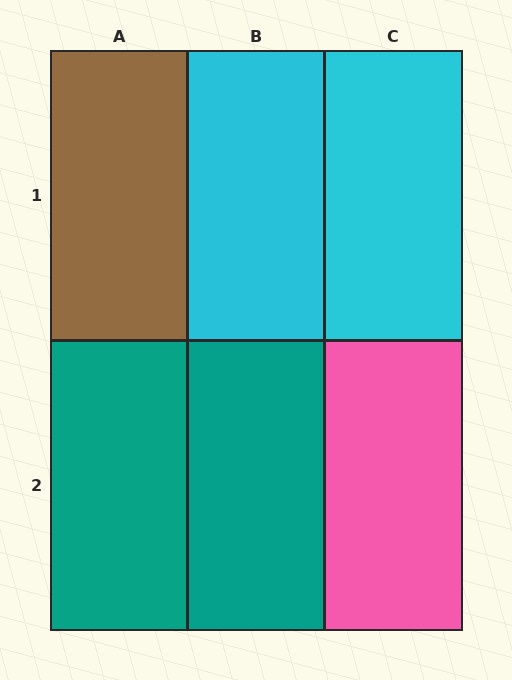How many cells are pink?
1 cell is pink.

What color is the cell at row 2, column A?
Teal.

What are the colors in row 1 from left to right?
Brown, cyan, cyan.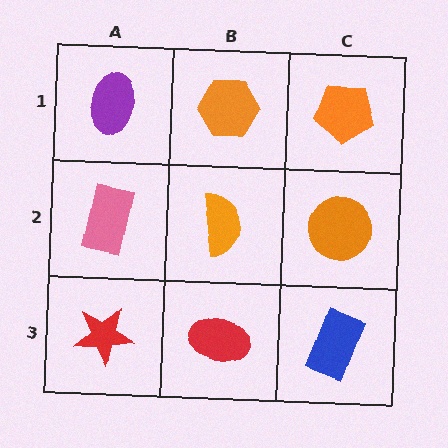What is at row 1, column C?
An orange pentagon.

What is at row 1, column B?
An orange hexagon.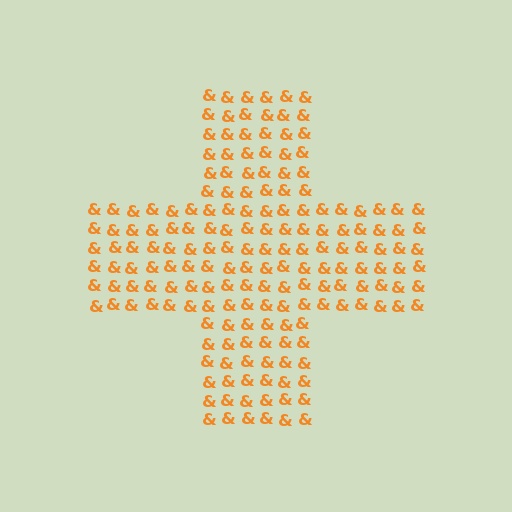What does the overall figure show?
The overall figure shows a cross.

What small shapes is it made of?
It is made of small ampersands.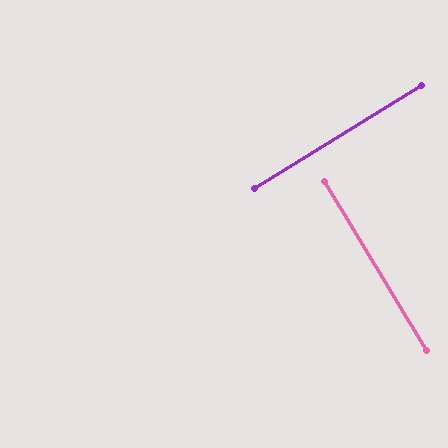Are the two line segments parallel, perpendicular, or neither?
Perpendicular — they meet at approximately 90°.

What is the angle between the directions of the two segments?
Approximately 90 degrees.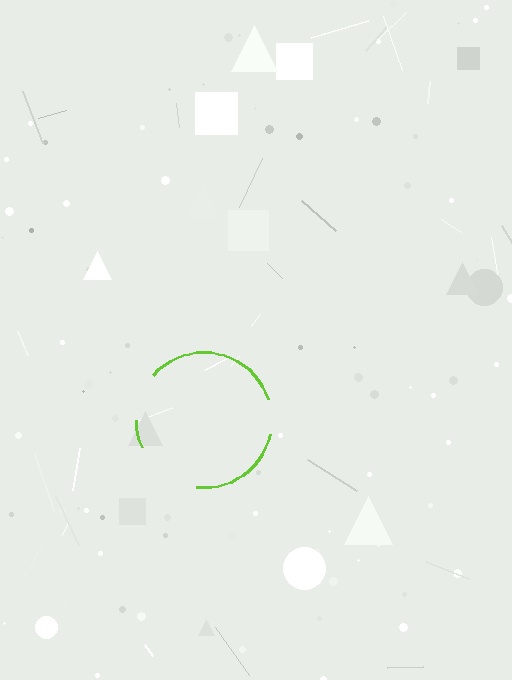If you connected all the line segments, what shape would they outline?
They would outline a circle.